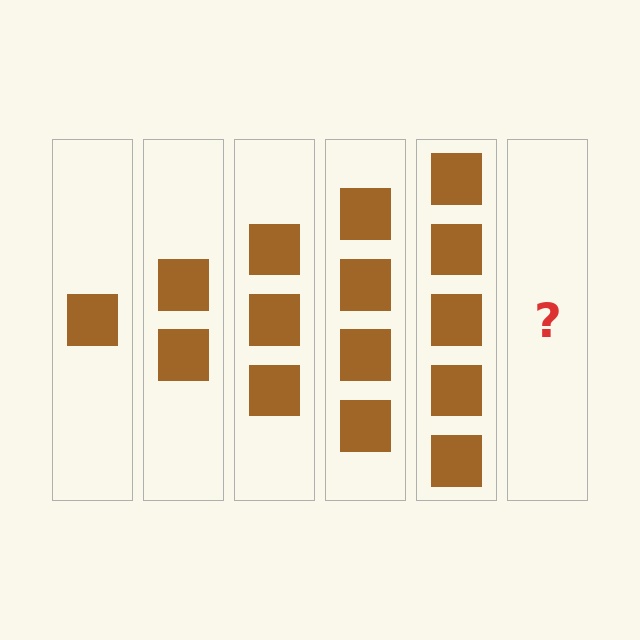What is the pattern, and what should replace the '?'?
The pattern is that each step adds one more square. The '?' should be 6 squares.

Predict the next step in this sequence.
The next step is 6 squares.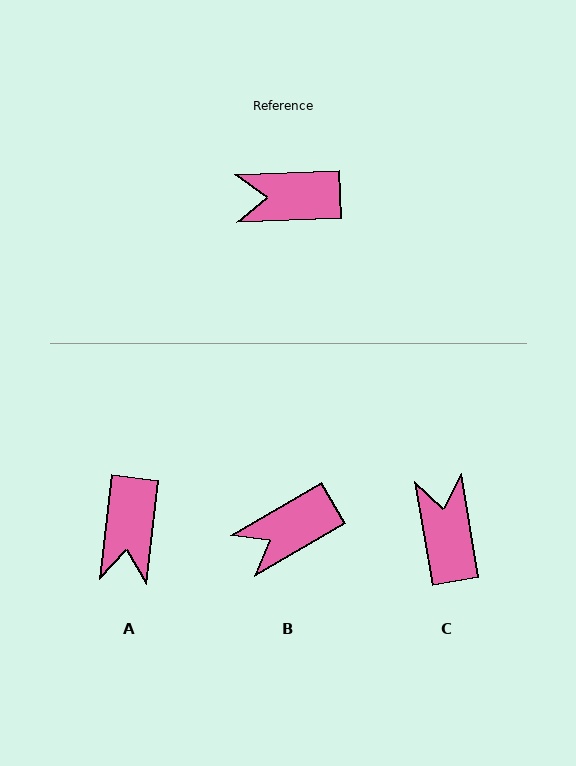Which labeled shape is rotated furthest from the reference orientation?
C, about 82 degrees away.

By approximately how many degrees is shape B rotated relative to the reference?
Approximately 28 degrees counter-clockwise.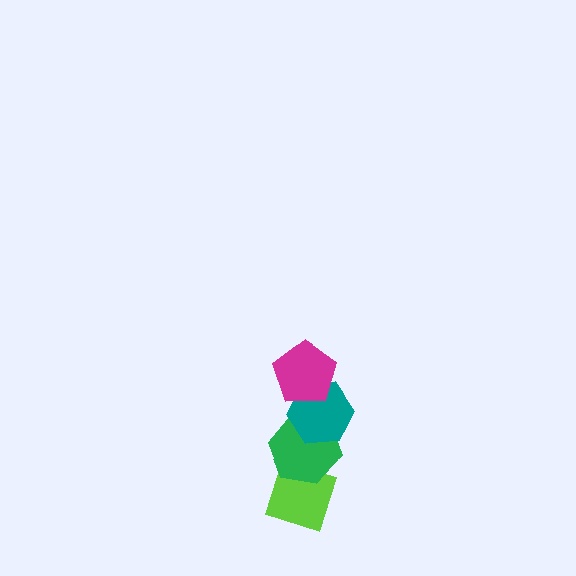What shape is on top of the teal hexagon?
The magenta pentagon is on top of the teal hexagon.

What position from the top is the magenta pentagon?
The magenta pentagon is 1st from the top.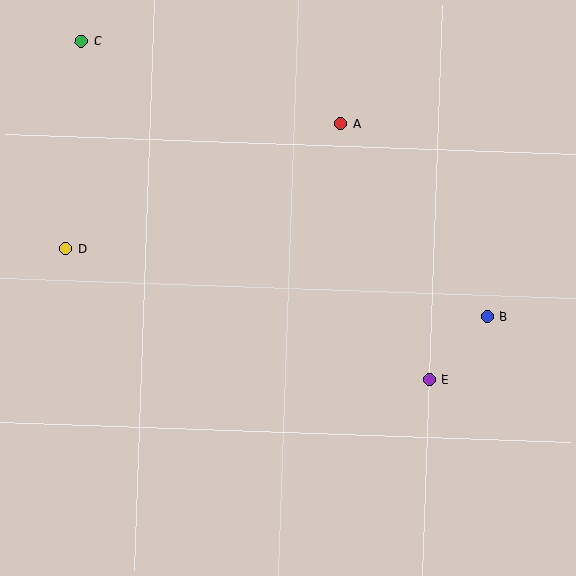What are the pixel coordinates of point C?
Point C is at (81, 41).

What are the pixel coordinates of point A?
Point A is at (341, 124).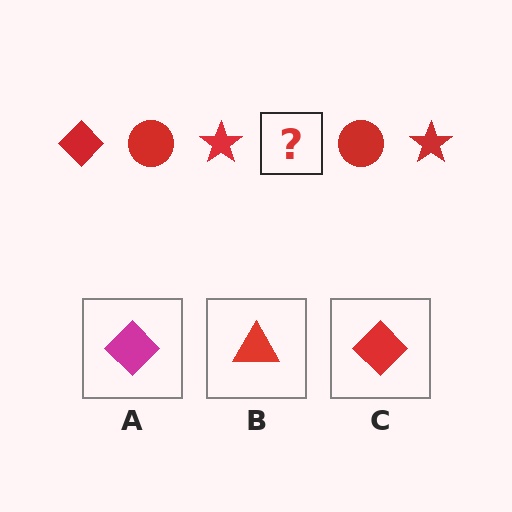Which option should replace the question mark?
Option C.